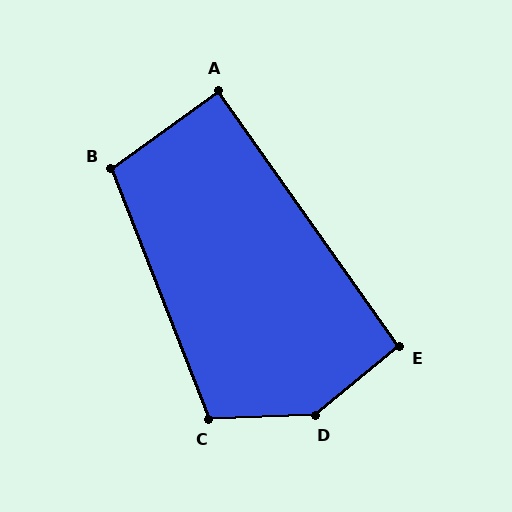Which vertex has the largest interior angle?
D, at approximately 143 degrees.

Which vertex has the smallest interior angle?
A, at approximately 89 degrees.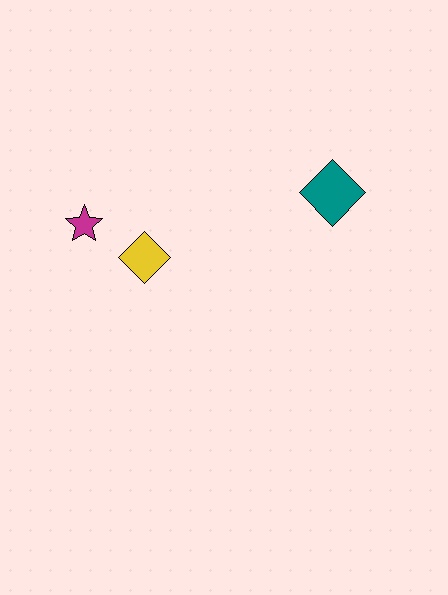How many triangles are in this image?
There are no triangles.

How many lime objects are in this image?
There are no lime objects.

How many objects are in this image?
There are 3 objects.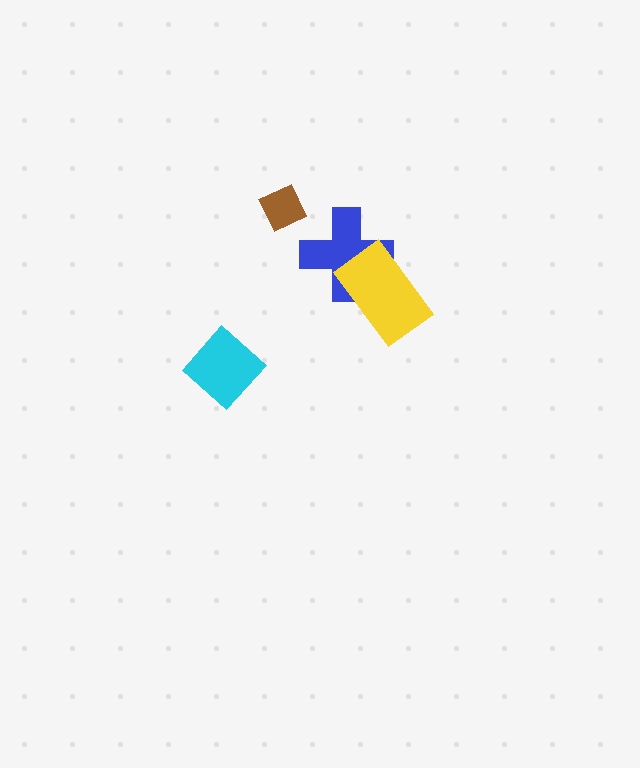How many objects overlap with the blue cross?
1 object overlaps with the blue cross.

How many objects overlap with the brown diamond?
0 objects overlap with the brown diamond.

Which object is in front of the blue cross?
The yellow rectangle is in front of the blue cross.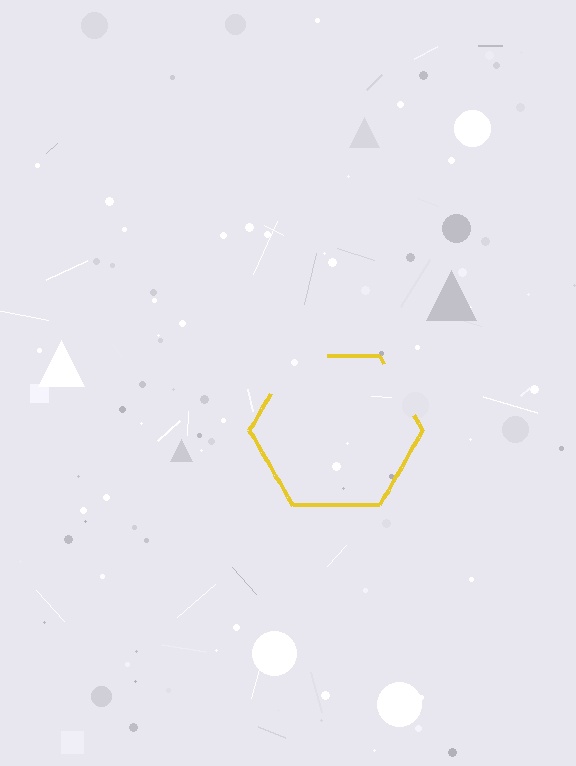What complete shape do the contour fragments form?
The contour fragments form a hexagon.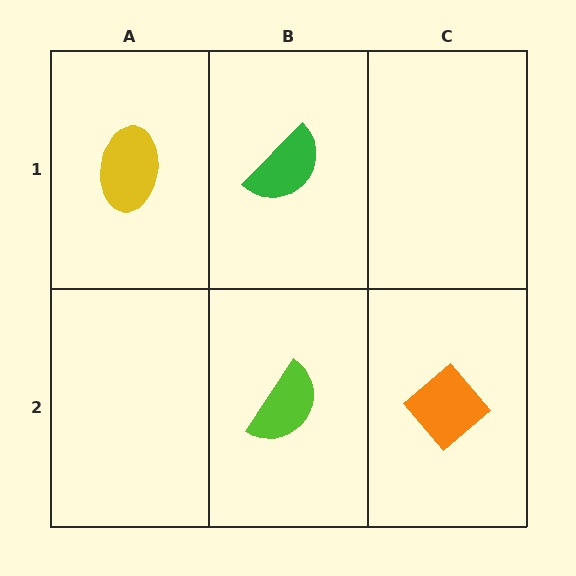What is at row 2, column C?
An orange diamond.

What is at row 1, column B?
A green semicircle.